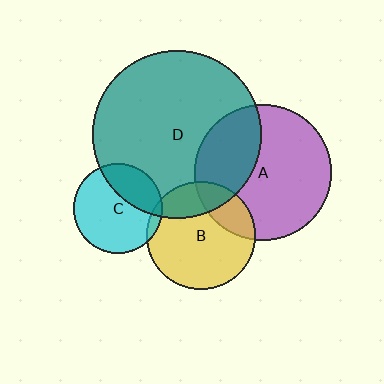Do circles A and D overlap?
Yes.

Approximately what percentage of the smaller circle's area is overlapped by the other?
Approximately 35%.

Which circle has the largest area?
Circle D (teal).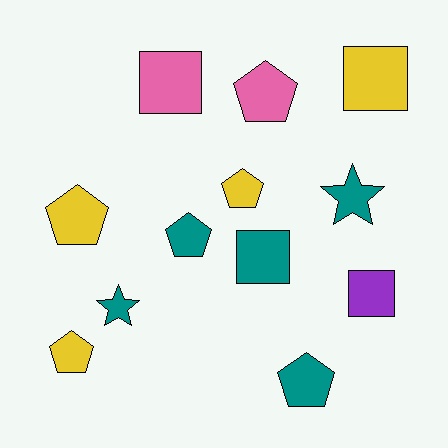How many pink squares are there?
There is 1 pink square.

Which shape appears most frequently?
Pentagon, with 6 objects.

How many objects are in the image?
There are 12 objects.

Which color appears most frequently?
Teal, with 5 objects.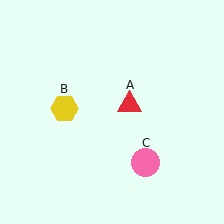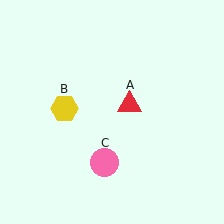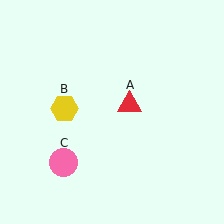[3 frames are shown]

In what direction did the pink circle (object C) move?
The pink circle (object C) moved left.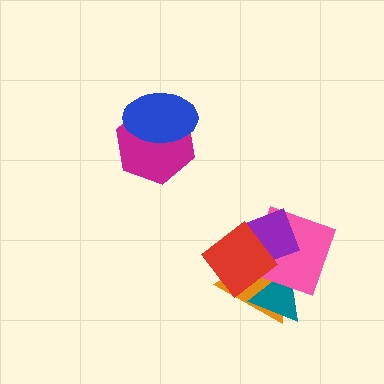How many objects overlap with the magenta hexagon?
1 object overlaps with the magenta hexagon.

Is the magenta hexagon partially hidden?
Yes, it is partially covered by another shape.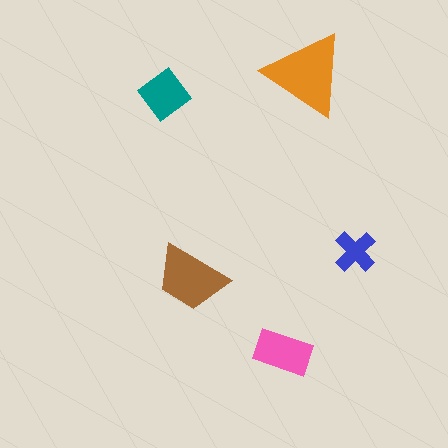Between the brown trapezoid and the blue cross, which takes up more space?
The brown trapezoid.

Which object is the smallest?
The blue cross.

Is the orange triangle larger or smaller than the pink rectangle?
Larger.